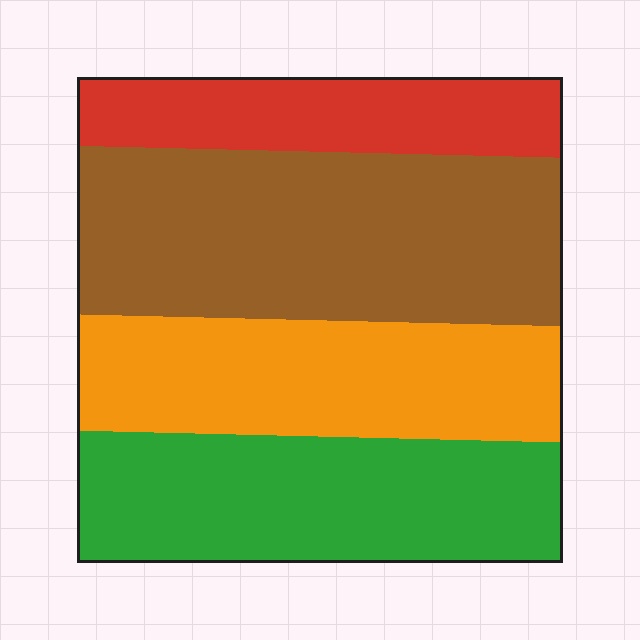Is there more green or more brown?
Brown.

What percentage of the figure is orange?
Orange covers about 25% of the figure.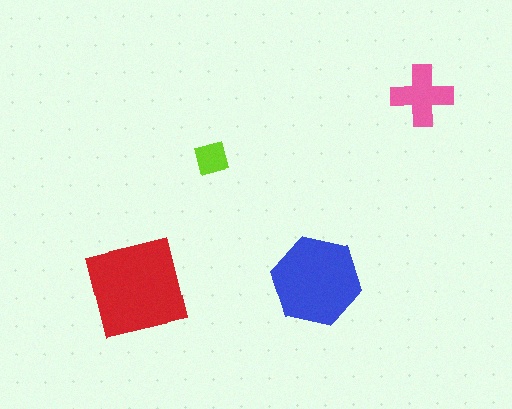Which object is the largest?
The red square.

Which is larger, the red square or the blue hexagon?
The red square.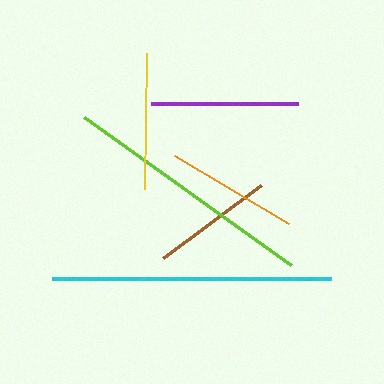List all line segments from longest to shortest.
From longest to shortest: cyan, lime, purple, yellow, orange, brown.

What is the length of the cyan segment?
The cyan segment is approximately 279 pixels long.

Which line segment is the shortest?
The brown line is the shortest at approximately 122 pixels.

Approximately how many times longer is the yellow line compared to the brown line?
The yellow line is approximately 1.1 times the length of the brown line.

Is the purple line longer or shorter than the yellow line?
The purple line is longer than the yellow line.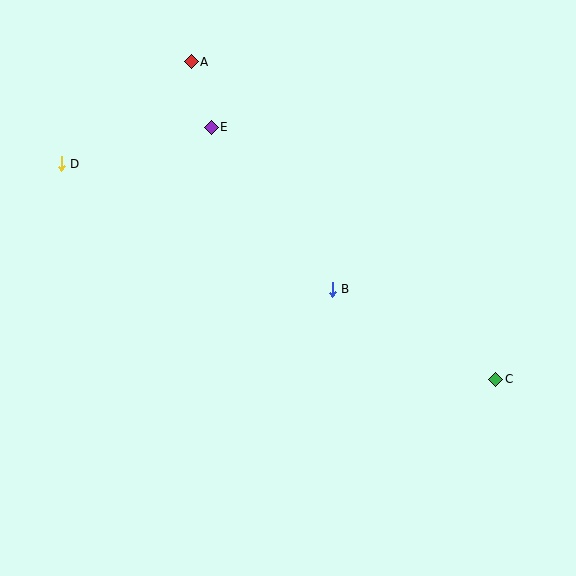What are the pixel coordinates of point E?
Point E is at (211, 127).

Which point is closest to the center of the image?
Point B at (332, 289) is closest to the center.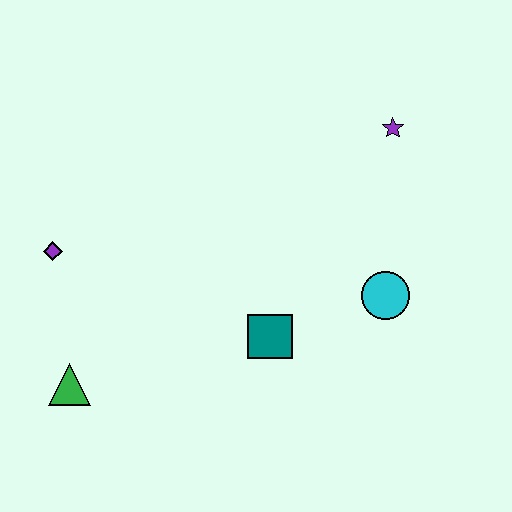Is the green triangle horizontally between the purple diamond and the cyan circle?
Yes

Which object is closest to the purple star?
The cyan circle is closest to the purple star.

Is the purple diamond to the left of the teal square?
Yes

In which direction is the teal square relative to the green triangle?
The teal square is to the right of the green triangle.